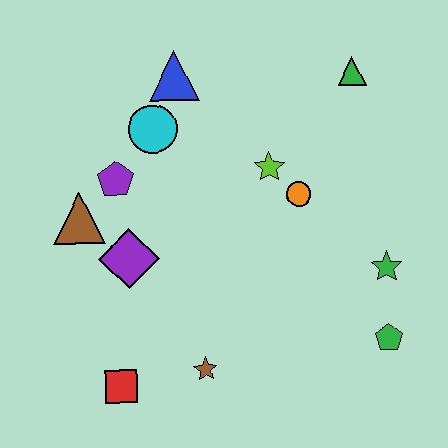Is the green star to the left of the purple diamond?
No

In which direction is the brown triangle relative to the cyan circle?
The brown triangle is below the cyan circle.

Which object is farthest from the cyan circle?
The green pentagon is farthest from the cyan circle.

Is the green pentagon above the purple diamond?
No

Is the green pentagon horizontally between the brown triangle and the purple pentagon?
No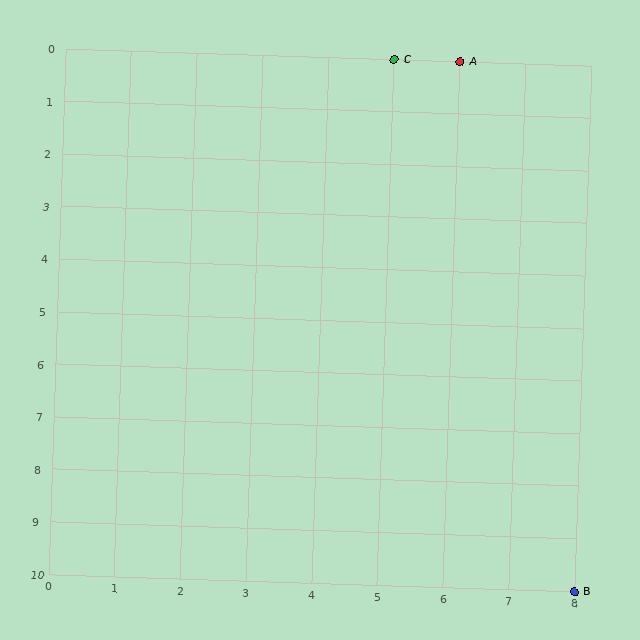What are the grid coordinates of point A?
Point A is at grid coordinates (6, 0).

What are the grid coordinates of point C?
Point C is at grid coordinates (5, 0).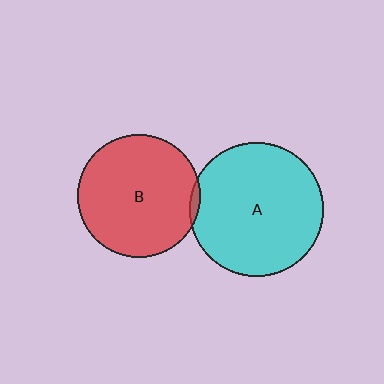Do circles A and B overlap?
Yes.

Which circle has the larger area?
Circle A (cyan).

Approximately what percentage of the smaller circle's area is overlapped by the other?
Approximately 5%.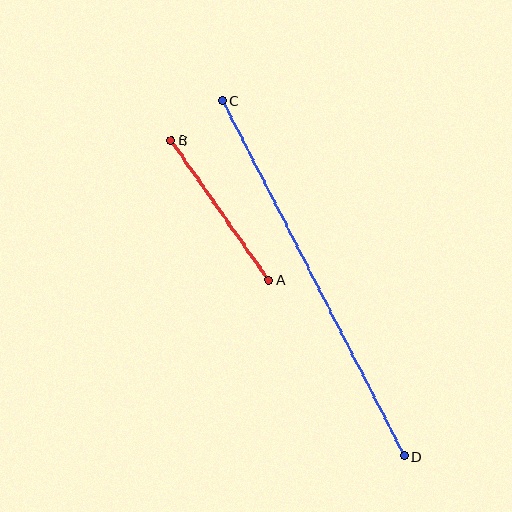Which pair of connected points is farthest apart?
Points C and D are farthest apart.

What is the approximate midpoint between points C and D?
The midpoint is at approximately (313, 278) pixels.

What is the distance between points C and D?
The distance is approximately 399 pixels.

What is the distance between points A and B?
The distance is approximately 170 pixels.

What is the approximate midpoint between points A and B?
The midpoint is at approximately (220, 210) pixels.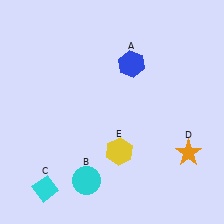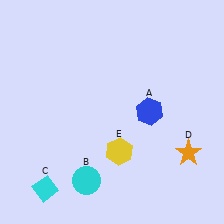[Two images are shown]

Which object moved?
The blue hexagon (A) moved down.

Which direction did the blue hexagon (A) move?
The blue hexagon (A) moved down.